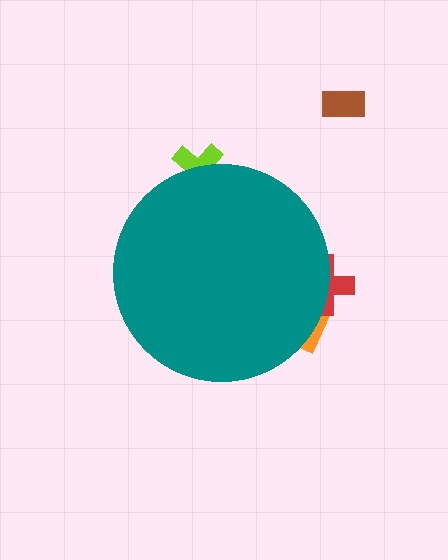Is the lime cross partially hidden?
Yes, the lime cross is partially hidden behind the teal circle.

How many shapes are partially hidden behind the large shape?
3 shapes are partially hidden.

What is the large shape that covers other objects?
A teal circle.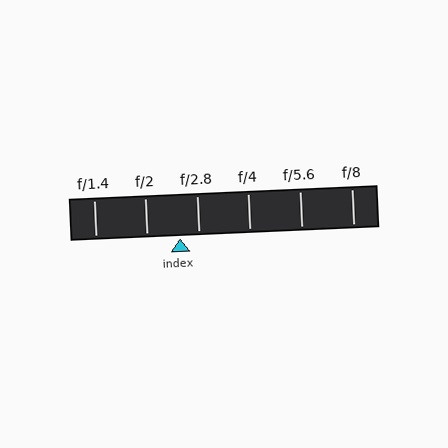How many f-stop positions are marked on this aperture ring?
There are 6 f-stop positions marked.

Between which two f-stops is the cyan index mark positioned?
The index mark is between f/2 and f/2.8.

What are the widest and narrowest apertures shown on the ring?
The widest aperture shown is f/1.4 and the narrowest is f/8.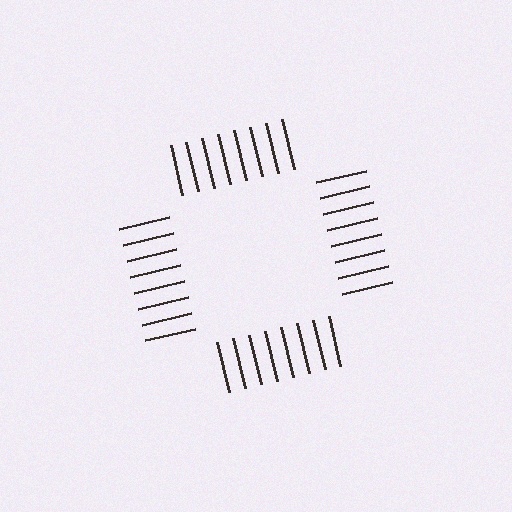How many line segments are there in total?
32 — 8 along each of the 4 edges.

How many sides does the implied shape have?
4 sides — the line-ends trace a square.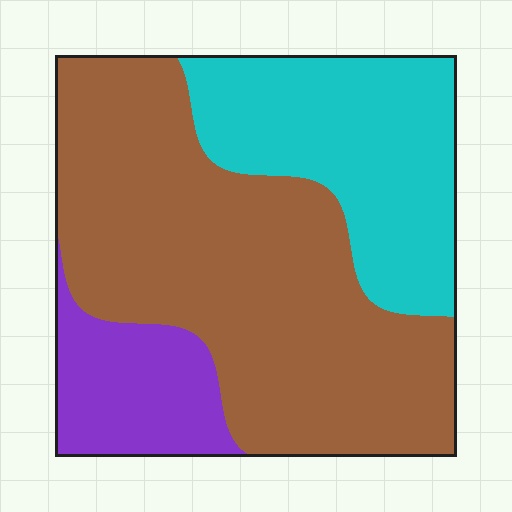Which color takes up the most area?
Brown, at roughly 55%.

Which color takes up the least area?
Purple, at roughly 15%.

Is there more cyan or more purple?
Cyan.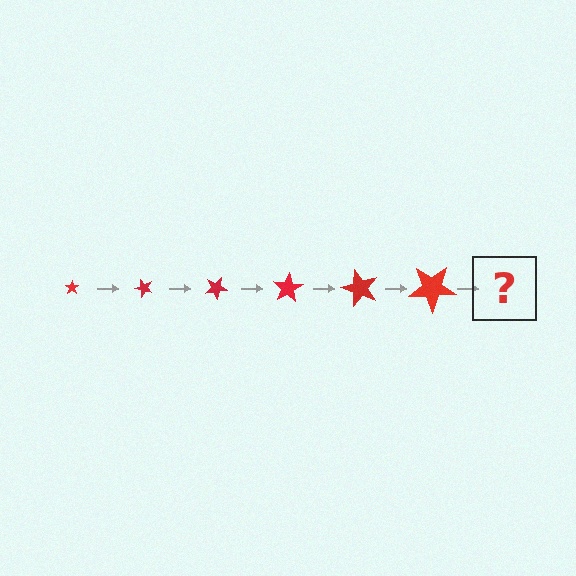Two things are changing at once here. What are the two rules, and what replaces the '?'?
The two rules are that the star grows larger each step and it rotates 50 degrees each step. The '?' should be a star, larger than the previous one and rotated 300 degrees from the start.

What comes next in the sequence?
The next element should be a star, larger than the previous one and rotated 300 degrees from the start.